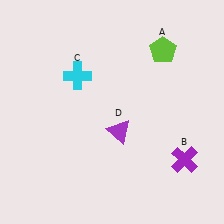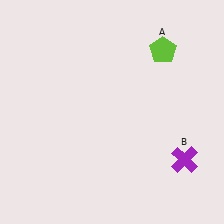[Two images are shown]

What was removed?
The cyan cross (C), the purple triangle (D) were removed in Image 2.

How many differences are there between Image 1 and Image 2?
There are 2 differences between the two images.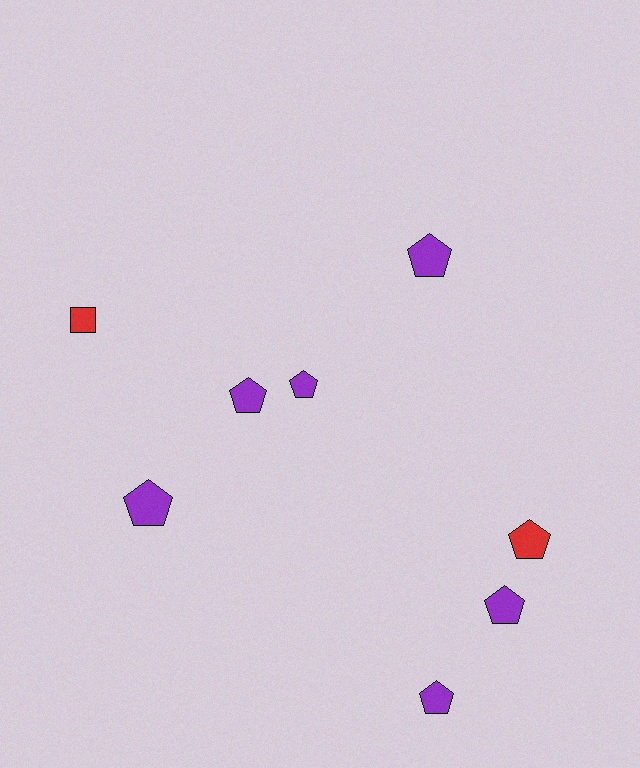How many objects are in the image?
There are 8 objects.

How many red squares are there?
There is 1 red square.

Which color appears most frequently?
Purple, with 6 objects.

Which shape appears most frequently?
Pentagon, with 7 objects.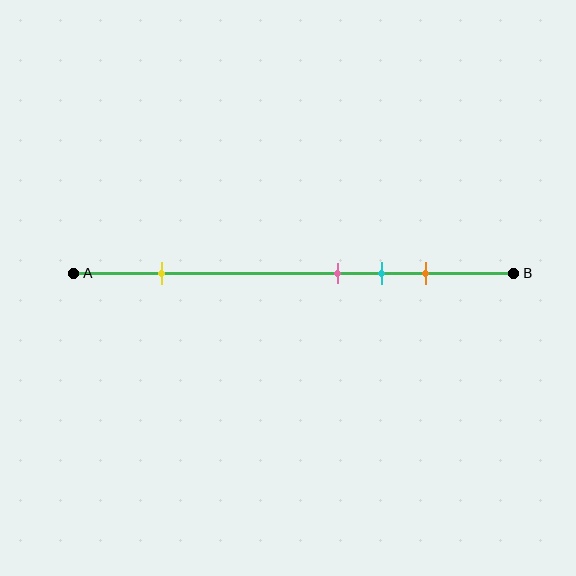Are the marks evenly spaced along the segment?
No, the marks are not evenly spaced.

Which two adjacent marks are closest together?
The pink and cyan marks are the closest adjacent pair.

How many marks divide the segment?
There are 4 marks dividing the segment.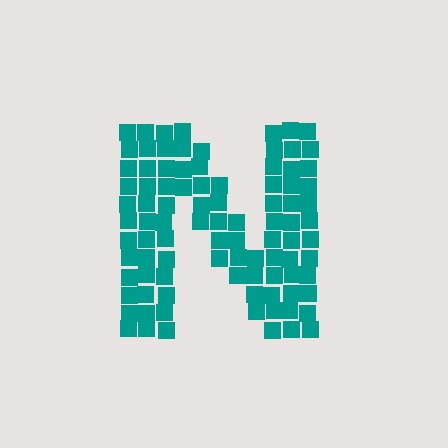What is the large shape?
The large shape is the letter N.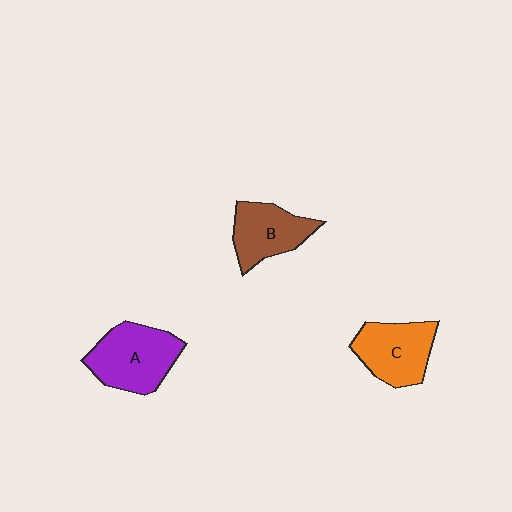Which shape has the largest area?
Shape A (purple).